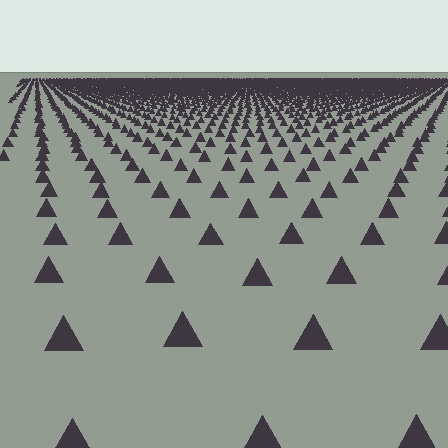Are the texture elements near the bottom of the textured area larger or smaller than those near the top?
Larger. Near the bottom, elements are closer to the viewer and appear at a bigger on-screen size.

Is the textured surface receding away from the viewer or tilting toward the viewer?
The surface is receding away from the viewer. Texture elements get smaller and denser toward the top.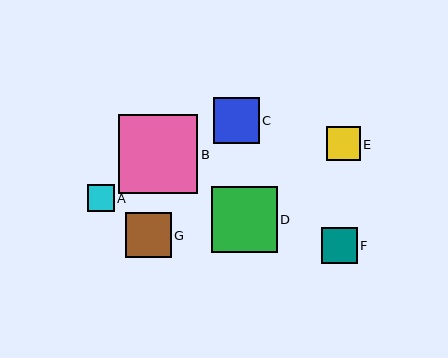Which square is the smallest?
Square A is the smallest with a size of approximately 26 pixels.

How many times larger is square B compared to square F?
Square B is approximately 2.2 times the size of square F.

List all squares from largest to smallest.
From largest to smallest: B, D, C, G, F, E, A.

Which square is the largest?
Square B is the largest with a size of approximately 79 pixels.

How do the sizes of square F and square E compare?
Square F and square E are approximately the same size.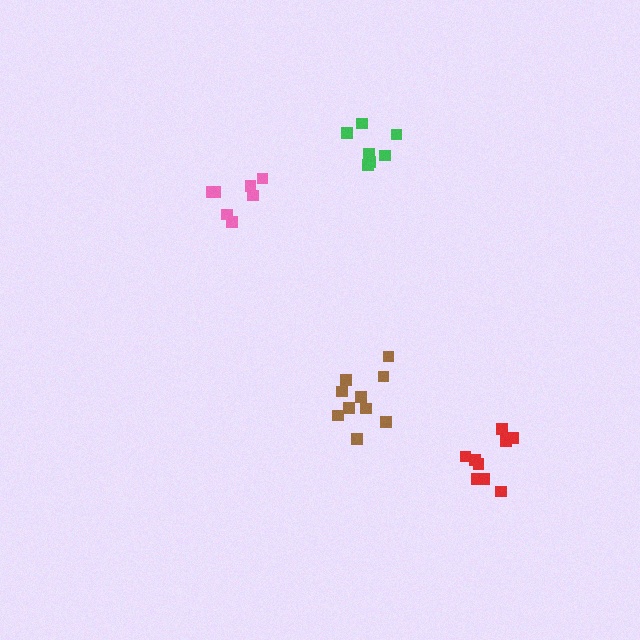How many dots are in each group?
Group 1: 9 dots, Group 2: 7 dots, Group 3: 10 dots, Group 4: 7 dots (33 total).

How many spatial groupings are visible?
There are 4 spatial groupings.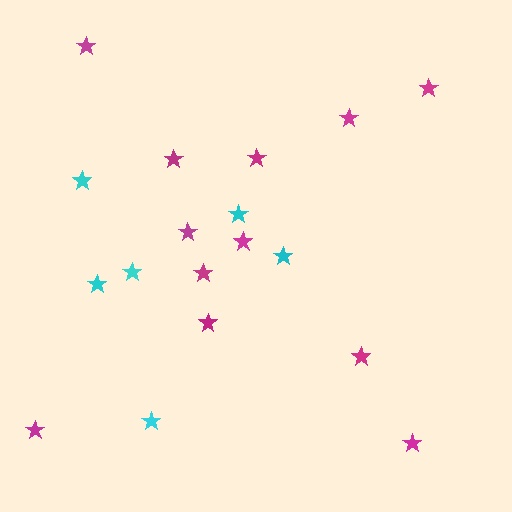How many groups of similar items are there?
There are 2 groups: one group of cyan stars (6) and one group of magenta stars (12).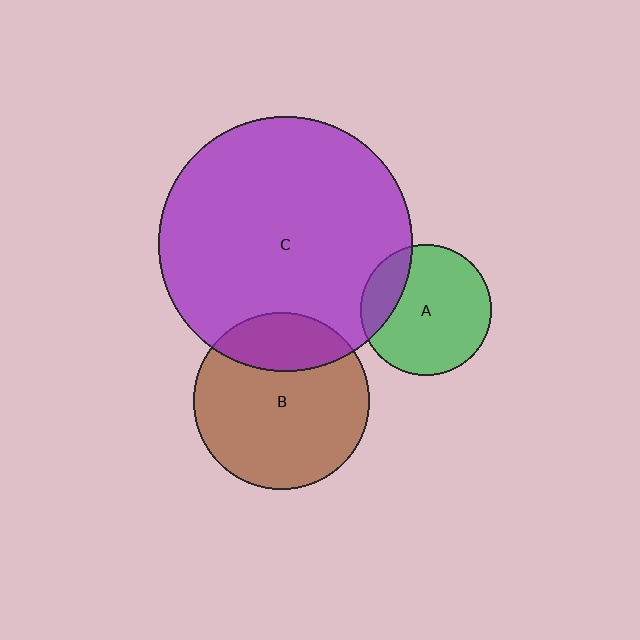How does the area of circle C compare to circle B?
Approximately 2.1 times.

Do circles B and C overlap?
Yes.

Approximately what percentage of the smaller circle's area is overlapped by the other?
Approximately 25%.